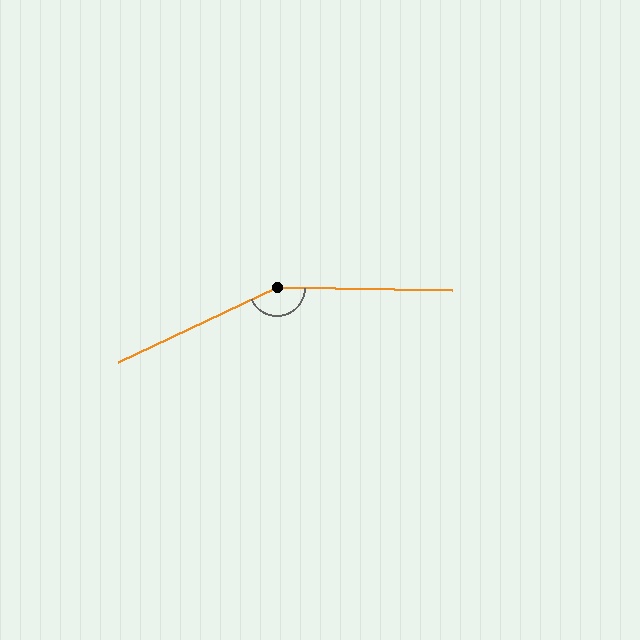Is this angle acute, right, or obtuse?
It is obtuse.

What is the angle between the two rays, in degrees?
Approximately 154 degrees.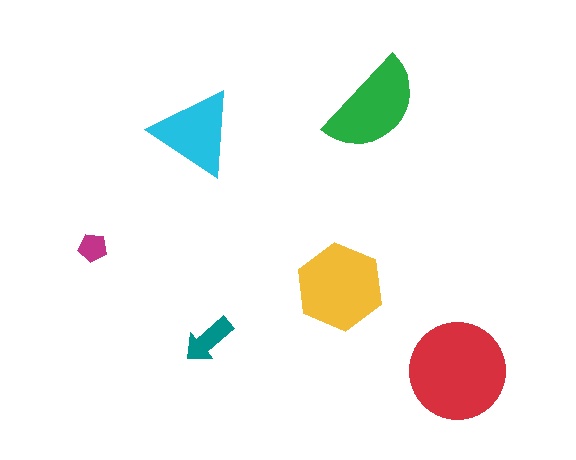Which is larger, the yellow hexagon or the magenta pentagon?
The yellow hexagon.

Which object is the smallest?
The magenta pentagon.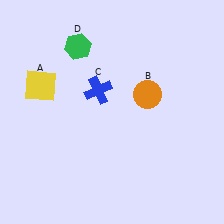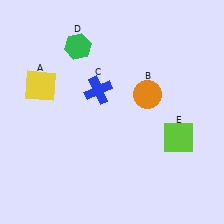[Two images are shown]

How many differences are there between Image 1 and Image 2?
There is 1 difference between the two images.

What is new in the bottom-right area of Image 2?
A lime square (E) was added in the bottom-right area of Image 2.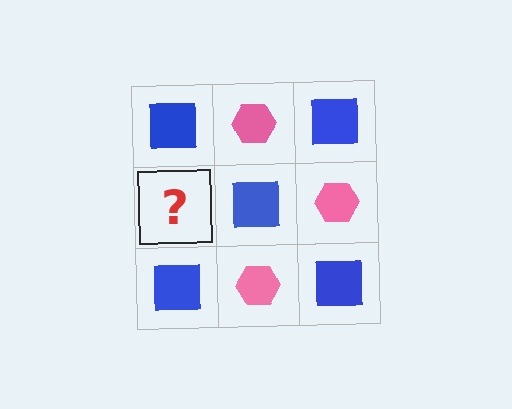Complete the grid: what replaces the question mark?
The question mark should be replaced with a pink hexagon.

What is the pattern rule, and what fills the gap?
The rule is that it alternates blue square and pink hexagon in a checkerboard pattern. The gap should be filled with a pink hexagon.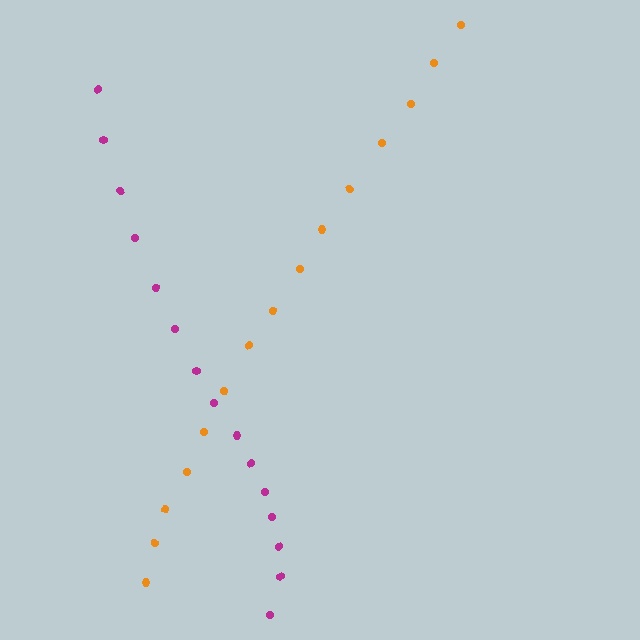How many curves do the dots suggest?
There are 2 distinct paths.